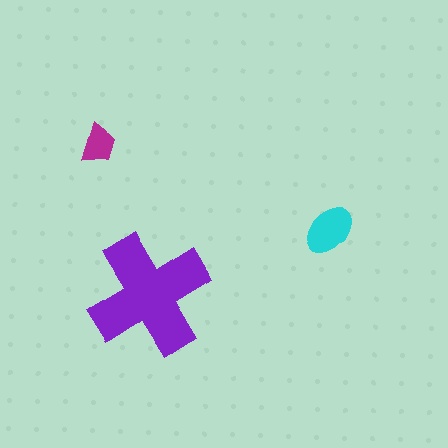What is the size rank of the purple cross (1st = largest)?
1st.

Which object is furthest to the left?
The magenta trapezoid is leftmost.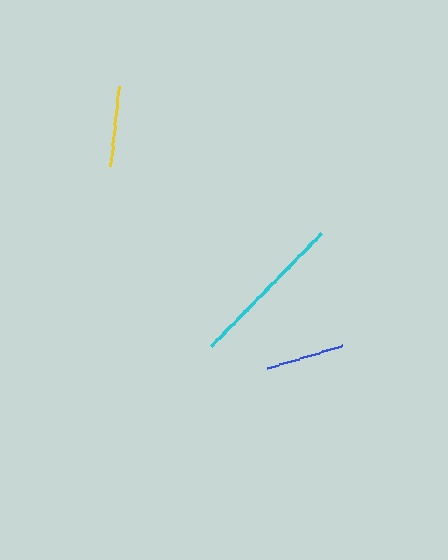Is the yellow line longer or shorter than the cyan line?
The cyan line is longer than the yellow line.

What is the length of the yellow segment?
The yellow segment is approximately 81 pixels long.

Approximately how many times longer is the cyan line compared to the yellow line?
The cyan line is approximately 2.0 times the length of the yellow line.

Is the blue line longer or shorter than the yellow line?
The yellow line is longer than the blue line.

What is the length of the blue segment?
The blue segment is approximately 78 pixels long.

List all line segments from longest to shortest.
From longest to shortest: cyan, yellow, blue.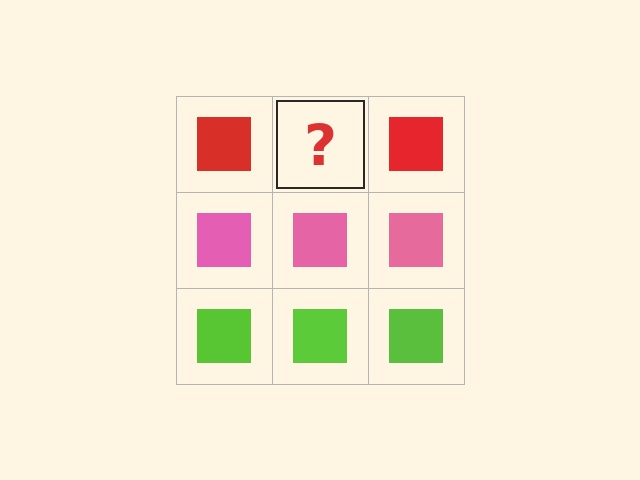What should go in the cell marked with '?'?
The missing cell should contain a red square.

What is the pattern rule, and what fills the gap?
The rule is that each row has a consistent color. The gap should be filled with a red square.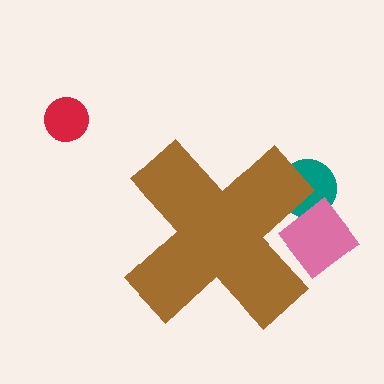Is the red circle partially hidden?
No, the red circle is fully visible.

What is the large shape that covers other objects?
A brown cross.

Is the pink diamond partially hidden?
Yes, the pink diamond is partially hidden behind the brown cross.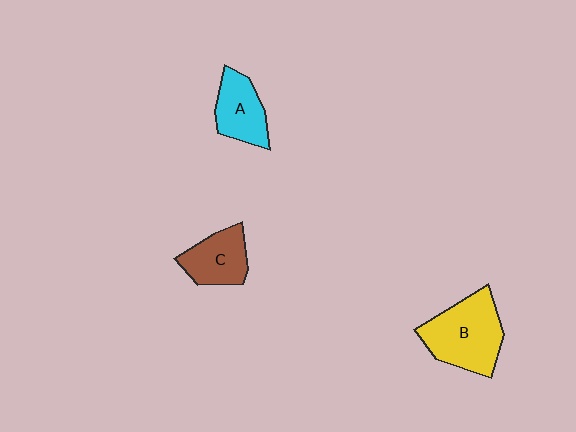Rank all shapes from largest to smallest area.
From largest to smallest: B (yellow), C (brown), A (cyan).